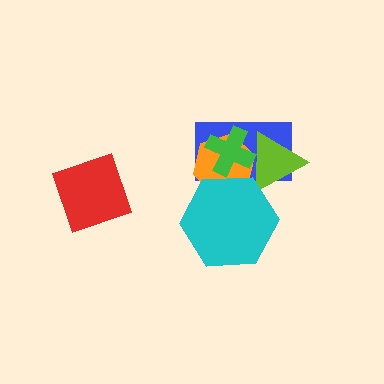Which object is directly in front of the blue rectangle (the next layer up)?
The lime triangle is directly in front of the blue rectangle.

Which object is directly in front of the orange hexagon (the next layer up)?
The cyan hexagon is directly in front of the orange hexagon.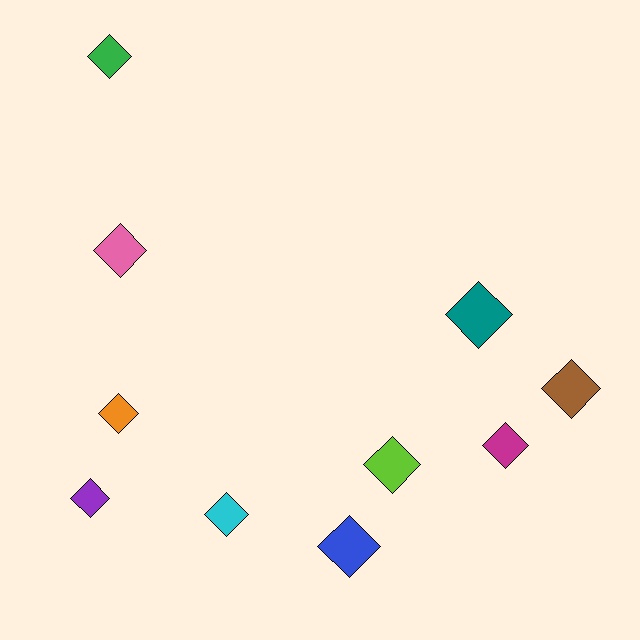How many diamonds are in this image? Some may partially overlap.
There are 10 diamonds.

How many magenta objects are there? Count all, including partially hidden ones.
There is 1 magenta object.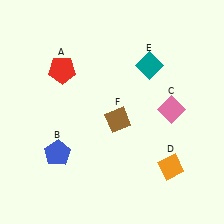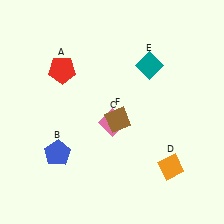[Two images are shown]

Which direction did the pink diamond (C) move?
The pink diamond (C) moved left.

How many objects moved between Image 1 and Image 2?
1 object moved between the two images.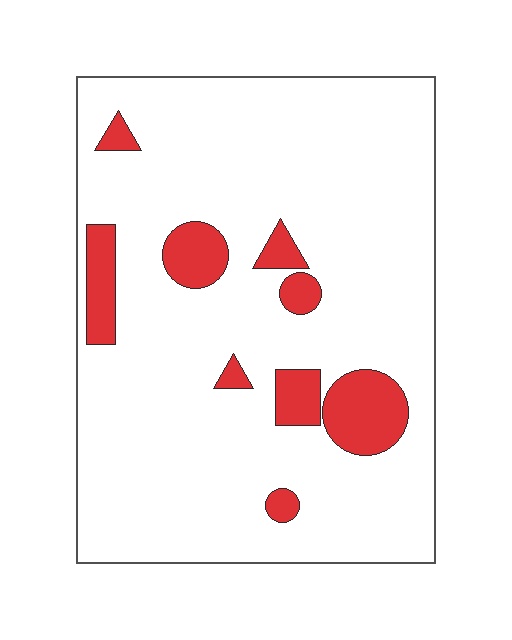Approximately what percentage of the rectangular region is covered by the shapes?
Approximately 10%.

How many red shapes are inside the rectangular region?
9.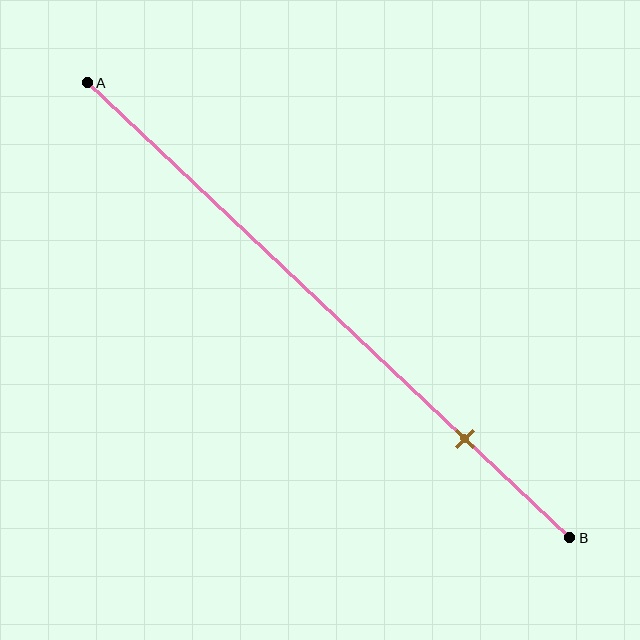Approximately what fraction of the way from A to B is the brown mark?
The brown mark is approximately 80% of the way from A to B.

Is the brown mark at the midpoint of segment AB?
No, the mark is at about 80% from A, not at the 50% midpoint.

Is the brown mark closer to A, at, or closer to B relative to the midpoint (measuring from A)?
The brown mark is closer to point B than the midpoint of segment AB.